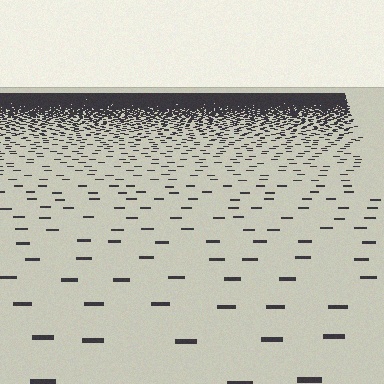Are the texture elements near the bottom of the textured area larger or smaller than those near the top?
Larger. Near the bottom, elements are closer to the viewer and appear at a bigger on-screen size.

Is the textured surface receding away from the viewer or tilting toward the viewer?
The surface is receding away from the viewer. Texture elements get smaller and denser toward the top.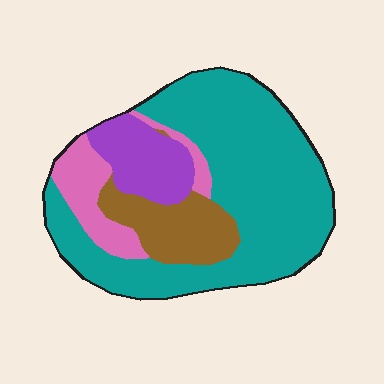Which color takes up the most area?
Teal, at roughly 60%.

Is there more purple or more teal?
Teal.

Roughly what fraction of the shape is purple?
Purple covers roughly 15% of the shape.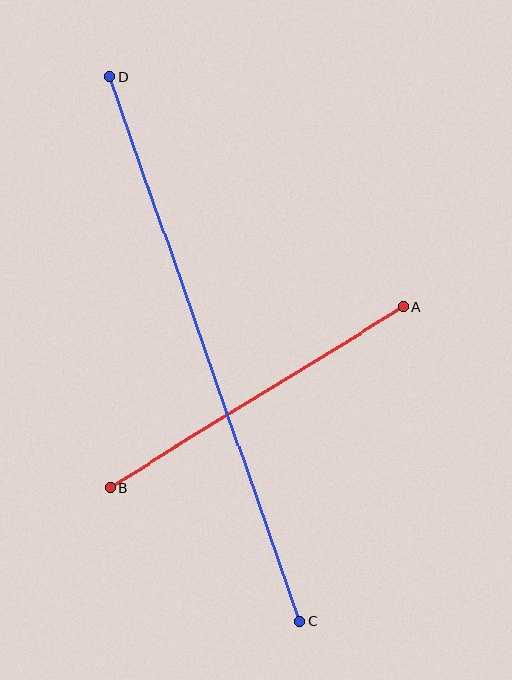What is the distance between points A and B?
The distance is approximately 344 pixels.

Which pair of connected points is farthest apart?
Points C and D are farthest apart.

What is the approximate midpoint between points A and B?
The midpoint is at approximately (256, 397) pixels.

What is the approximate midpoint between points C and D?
The midpoint is at approximately (205, 349) pixels.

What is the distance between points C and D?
The distance is approximately 577 pixels.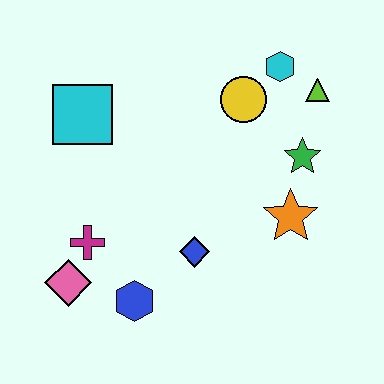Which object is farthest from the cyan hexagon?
The pink diamond is farthest from the cyan hexagon.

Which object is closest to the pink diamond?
The magenta cross is closest to the pink diamond.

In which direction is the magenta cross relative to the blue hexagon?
The magenta cross is above the blue hexagon.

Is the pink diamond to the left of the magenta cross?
Yes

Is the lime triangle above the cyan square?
Yes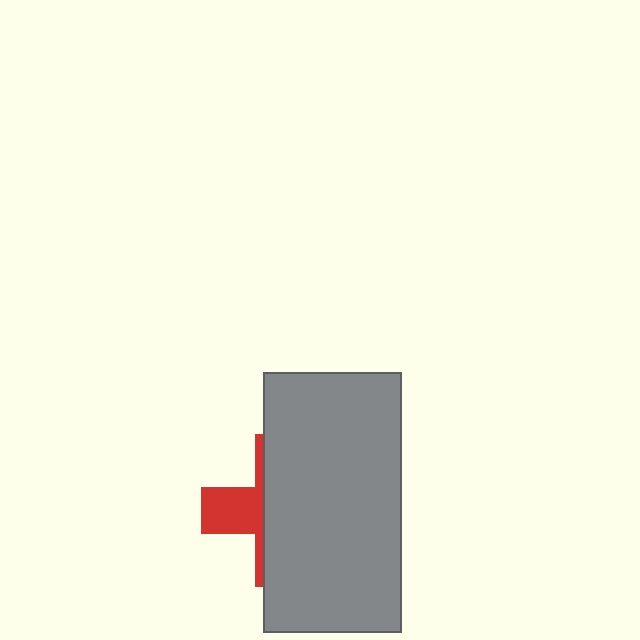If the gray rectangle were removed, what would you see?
You would see the complete red cross.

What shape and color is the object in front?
The object in front is a gray rectangle.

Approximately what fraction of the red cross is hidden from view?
Roughly 69% of the red cross is hidden behind the gray rectangle.